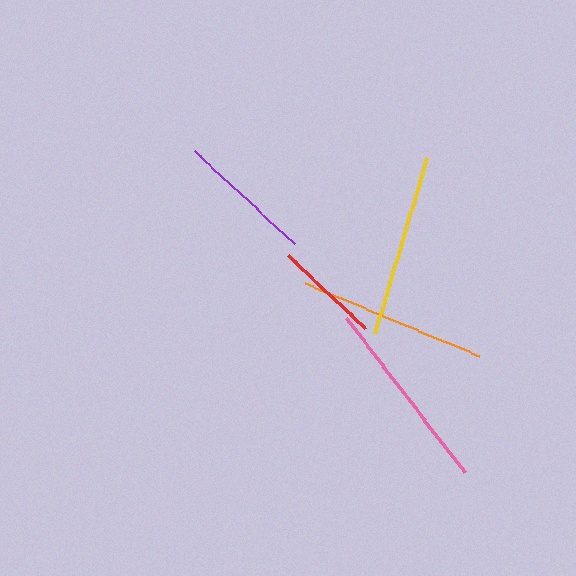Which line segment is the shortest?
The red line is the shortest at approximately 107 pixels.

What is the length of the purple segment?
The purple segment is approximately 137 pixels long.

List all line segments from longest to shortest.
From longest to shortest: pink, orange, yellow, purple, red.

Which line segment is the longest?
The pink line is the longest at approximately 195 pixels.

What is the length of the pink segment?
The pink segment is approximately 195 pixels long.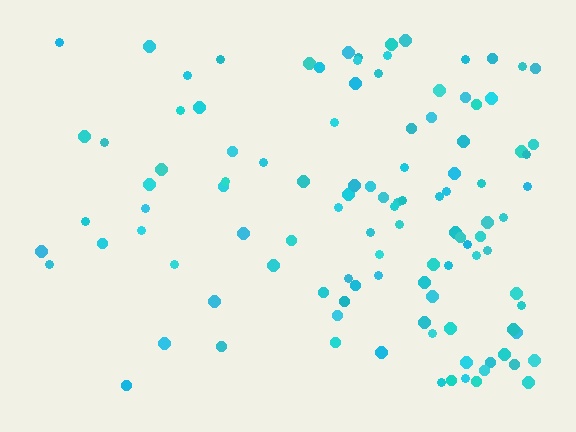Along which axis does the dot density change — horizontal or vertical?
Horizontal.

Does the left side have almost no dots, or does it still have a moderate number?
Still a moderate number, just noticeably fewer than the right.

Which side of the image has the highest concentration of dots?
The right.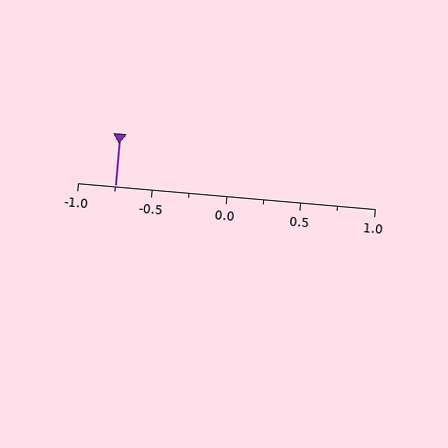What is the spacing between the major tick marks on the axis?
The major ticks are spaced 0.5 apart.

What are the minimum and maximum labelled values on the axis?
The axis runs from -1.0 to 1.0.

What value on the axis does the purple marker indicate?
The marker indicates approximately -0.75.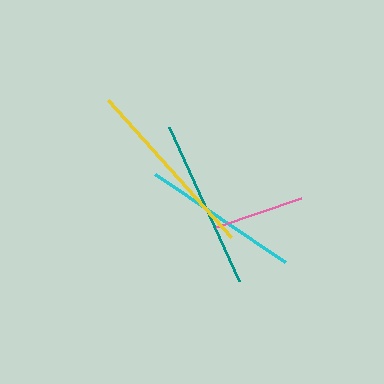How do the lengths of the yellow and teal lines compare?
The yellow and teal lines are approximately the same length.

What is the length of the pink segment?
The pink segment is approximately 90 pixels long.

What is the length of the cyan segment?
The cyan segment is approximately 157 pixels long.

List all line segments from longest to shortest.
From longest to shortest: yellow, teal, cyan, pink.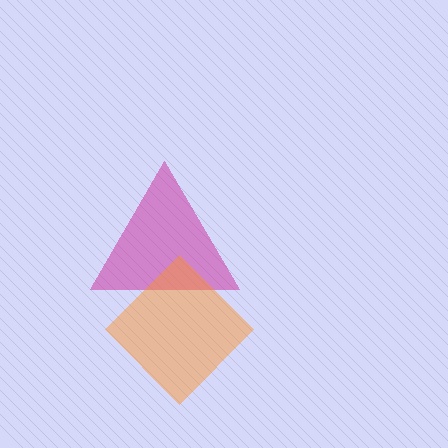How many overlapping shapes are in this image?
There are 2 overlapping shapes in the image.